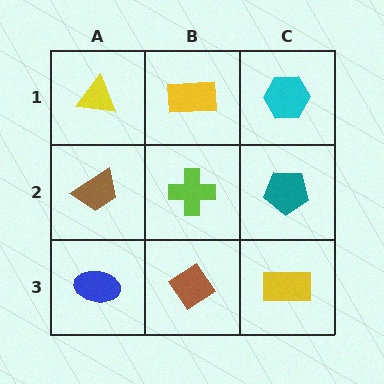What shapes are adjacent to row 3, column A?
A brown trapezoid (row 2, column A), a brown diamond (row 3, column B).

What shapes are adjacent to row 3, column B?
A lime cross (row 2, column B), a blue ellipse (row 3, column A), a yellow rectangle (row 3, column C).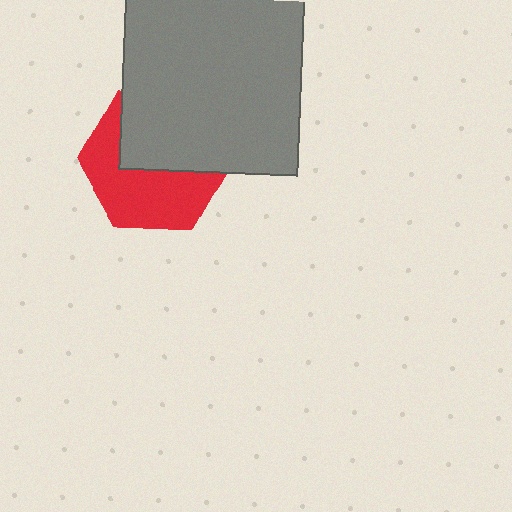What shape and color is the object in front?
The object in front is a gray square.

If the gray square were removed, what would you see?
You would see the complete red hexagon.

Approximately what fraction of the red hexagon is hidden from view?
Roughly 48% of the red hexagon is hidden behind the gray square.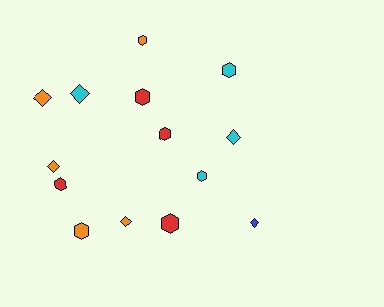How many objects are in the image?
There are 14 objects.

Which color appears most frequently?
Orange, with 5 objects.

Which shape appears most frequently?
Hexagon, with 8 objects.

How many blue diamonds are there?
There is 1 blue diamond.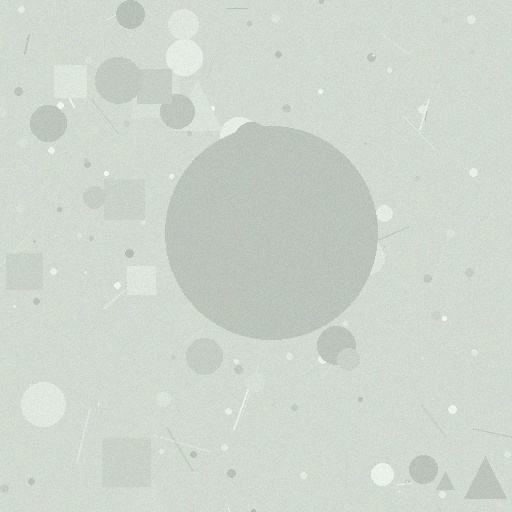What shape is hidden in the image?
A circle is hidden in the image.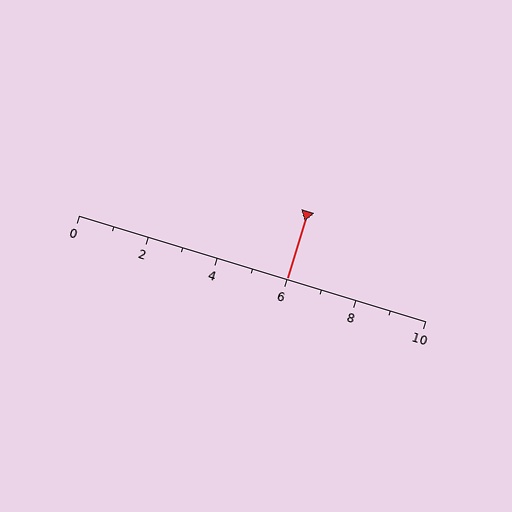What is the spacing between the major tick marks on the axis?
The major ticks are spaced 2 apart.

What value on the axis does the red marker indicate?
The marker indicates approximately 6.